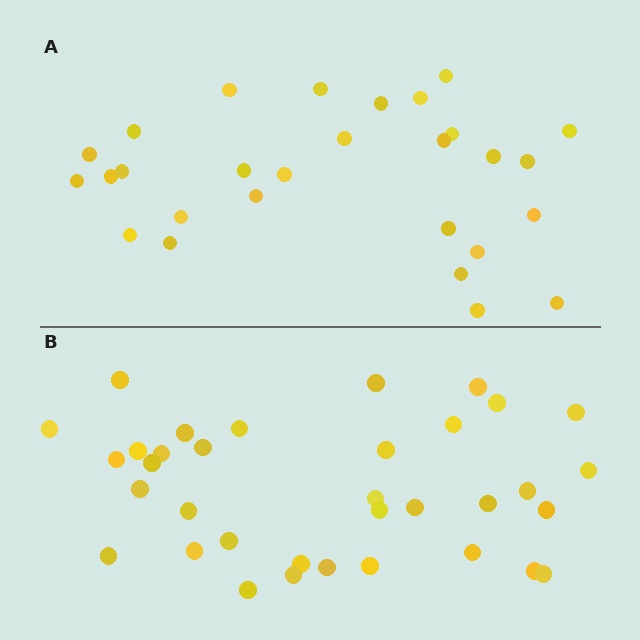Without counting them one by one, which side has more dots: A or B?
Region B (the bottom region) has more dots.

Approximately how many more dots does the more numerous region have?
Region B has roughly 8 or so more dots than region A.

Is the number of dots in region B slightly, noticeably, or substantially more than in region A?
Region B has noticeably more, but not dramatically so. The ratio is roughly 1.2 to 1.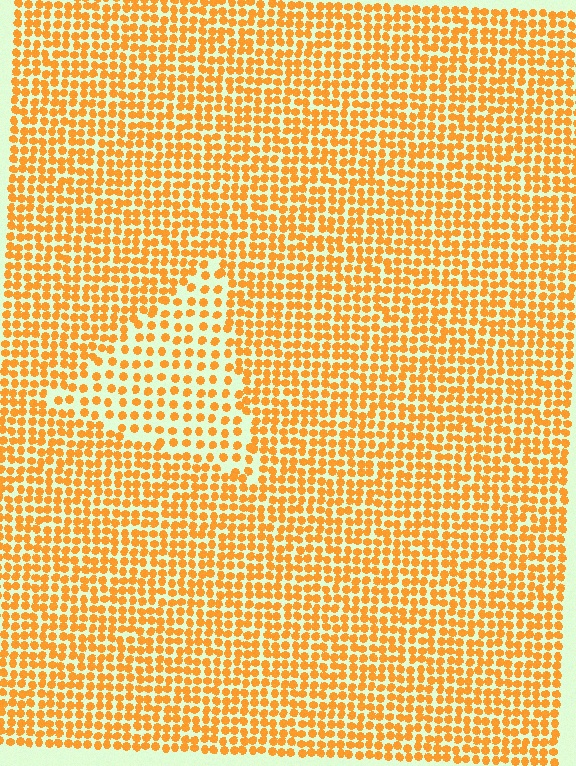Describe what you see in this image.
The image contains small orange elements arranged at two different densities. A triangle-shaped region is visible where the elements are less densely packed than the surrounding area.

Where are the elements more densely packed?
The elements are more densely packed outside the triangle boundary.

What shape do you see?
I see a triangle.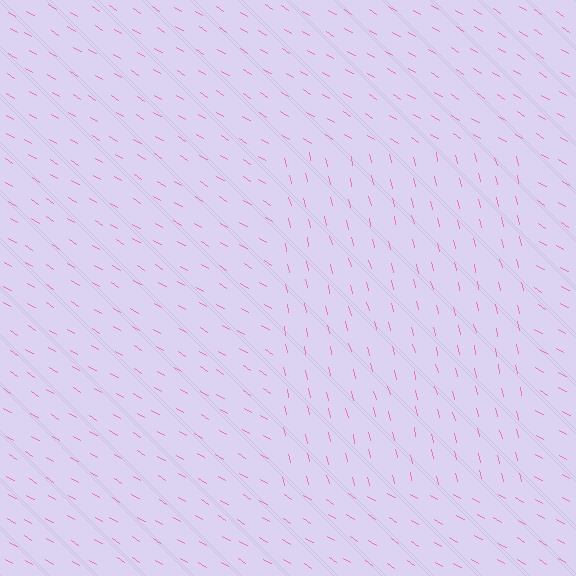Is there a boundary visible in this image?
Yes, there is a texture boundary formed by a change in line orientation.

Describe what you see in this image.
The image is filled with small pink line segments. A rectangle region in the image has lines oriented differently from the surrounding lines, creating a visible texture boundary.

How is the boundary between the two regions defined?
The boundary is defined purely by a change in line orientation (approximately 45 degrees difference). All lines are the same color and thickness.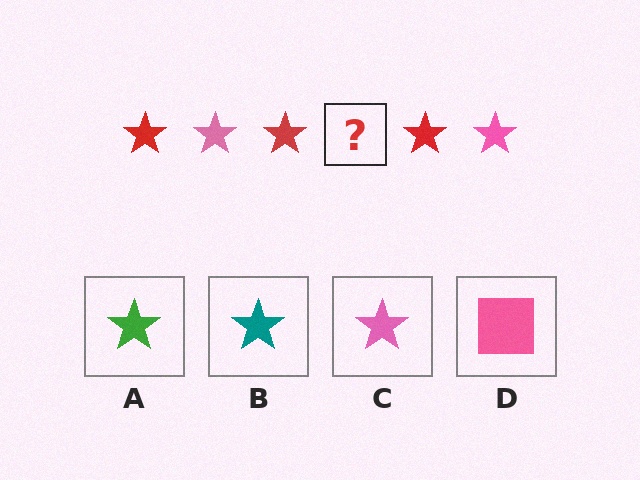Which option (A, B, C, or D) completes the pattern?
C.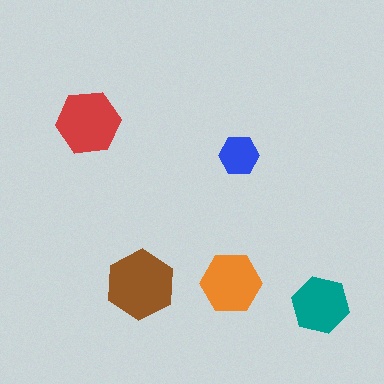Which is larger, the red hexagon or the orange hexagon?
The red one.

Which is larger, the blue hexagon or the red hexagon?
The red one.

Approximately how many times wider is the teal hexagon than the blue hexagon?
About 1.5 times wider.